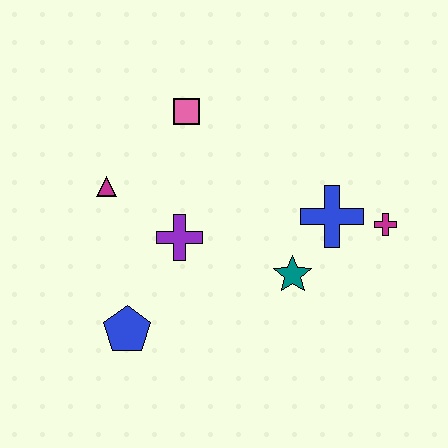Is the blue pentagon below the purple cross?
Yes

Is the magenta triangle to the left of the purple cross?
Yes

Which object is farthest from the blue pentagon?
The magenta cross is farthest from the blue pentagon.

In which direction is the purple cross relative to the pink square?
The purple cross is below the pink square.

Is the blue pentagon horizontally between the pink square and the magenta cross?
No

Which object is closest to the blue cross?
The magenta cross is closest to the blue cross.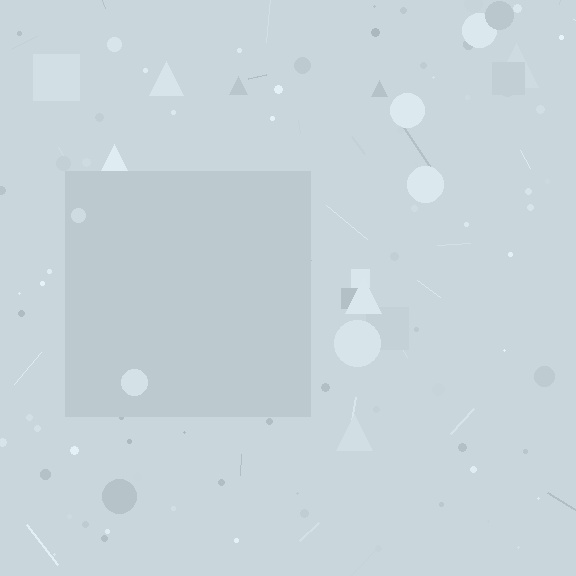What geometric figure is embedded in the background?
A square is embedded in the background.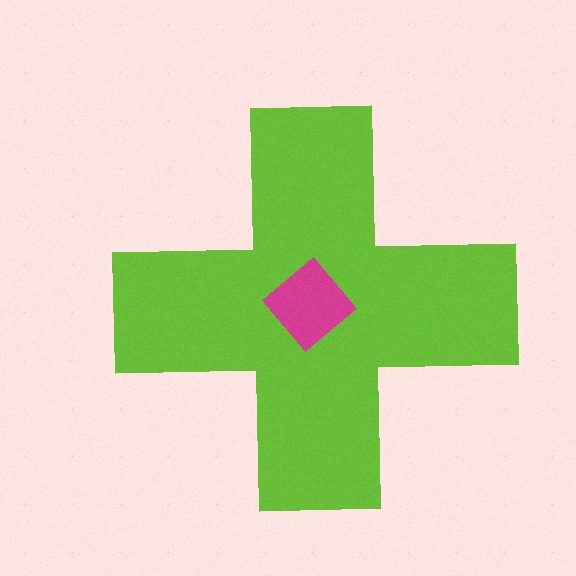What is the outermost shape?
The lime cross.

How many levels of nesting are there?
2.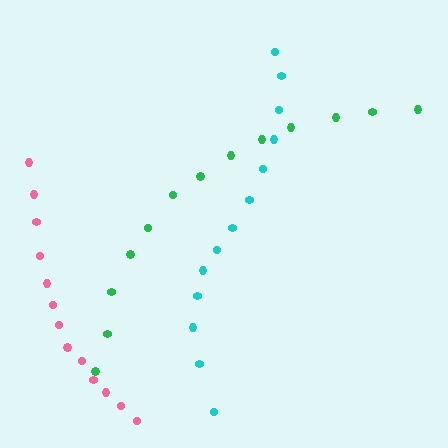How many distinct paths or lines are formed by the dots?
There are 3 distinct paths.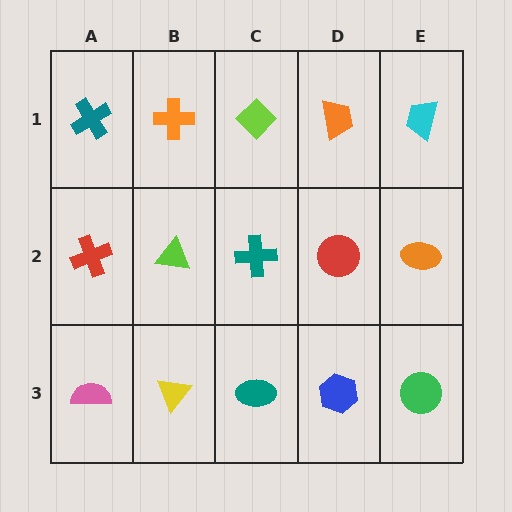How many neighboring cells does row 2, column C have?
4.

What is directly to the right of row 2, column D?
An orange ellipse.